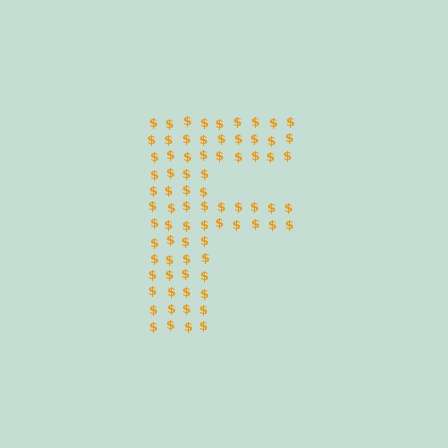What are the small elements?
The small elements are dollar signs.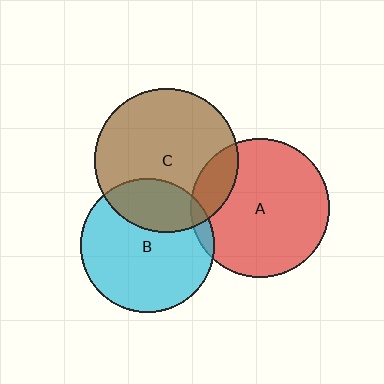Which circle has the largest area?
Circle C (brown).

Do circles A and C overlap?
Yes.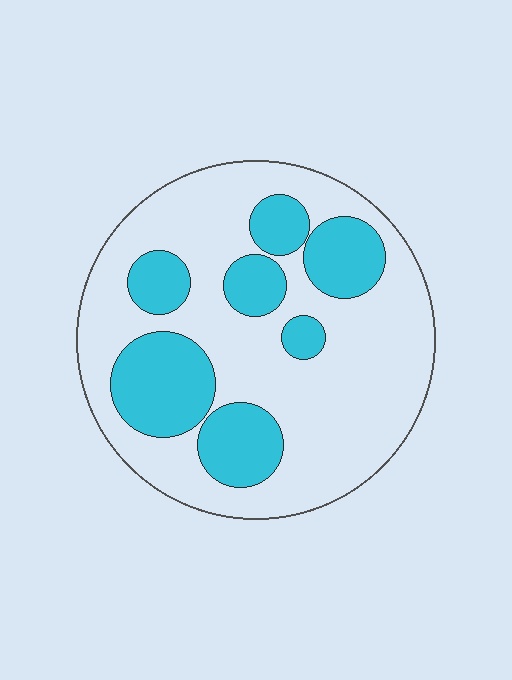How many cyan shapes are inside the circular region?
7.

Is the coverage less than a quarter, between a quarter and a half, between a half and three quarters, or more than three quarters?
Between a quarter and a half.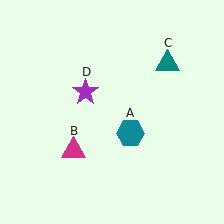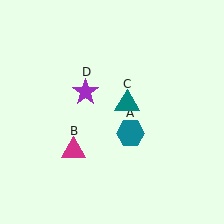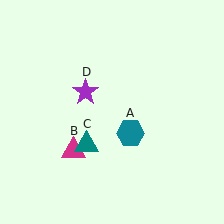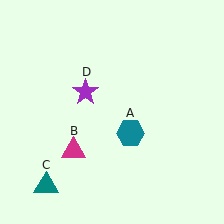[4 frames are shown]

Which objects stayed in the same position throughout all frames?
Teal hexagon (object A) and magenta triangle (object B) and purple star (object D) remained stationary.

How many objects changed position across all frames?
1 object changed position: teal triangle (object C).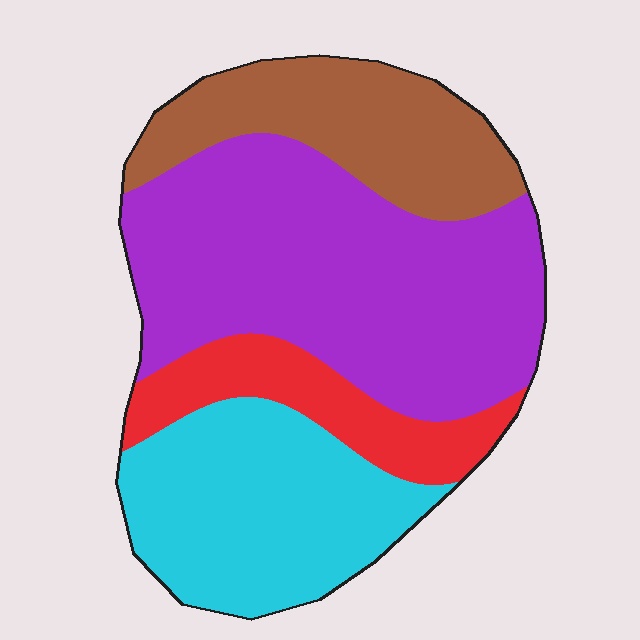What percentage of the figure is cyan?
Cyan covers about 25% of the figure.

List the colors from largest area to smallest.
From largest to smallest: purple, cyan, brown, red.